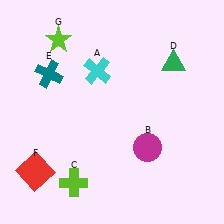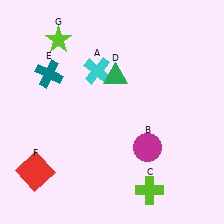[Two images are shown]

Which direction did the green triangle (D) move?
The green triangle (D) moved left.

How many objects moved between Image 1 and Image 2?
2 objects moved between the two images.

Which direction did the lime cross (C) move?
The lime cross (C) moved right.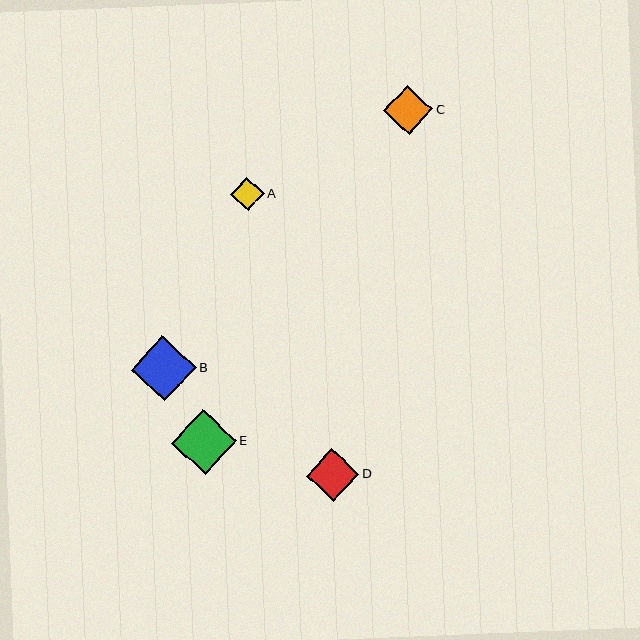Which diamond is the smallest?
Diamond A is the smallest with a size of approximately 33 pixels.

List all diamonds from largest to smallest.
From largest to smallest: B, E, D, C, A.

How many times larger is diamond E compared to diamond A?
Diamond E is approximately 1.9 times the size of diamond A.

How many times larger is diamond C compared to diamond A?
Diamond C is approximately 1.5 times the size of diamond A.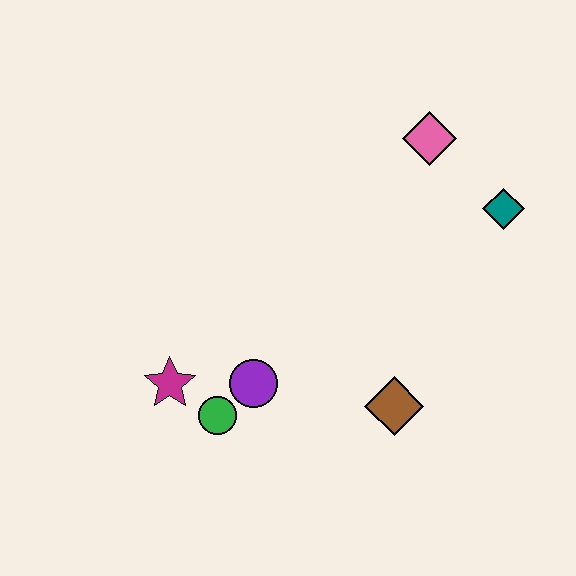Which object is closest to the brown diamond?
The purple circle is closest to the brown diamond.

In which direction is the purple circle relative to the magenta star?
The purple circle is to the right of the magenta star.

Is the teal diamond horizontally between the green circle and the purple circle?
No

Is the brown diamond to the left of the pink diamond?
Yes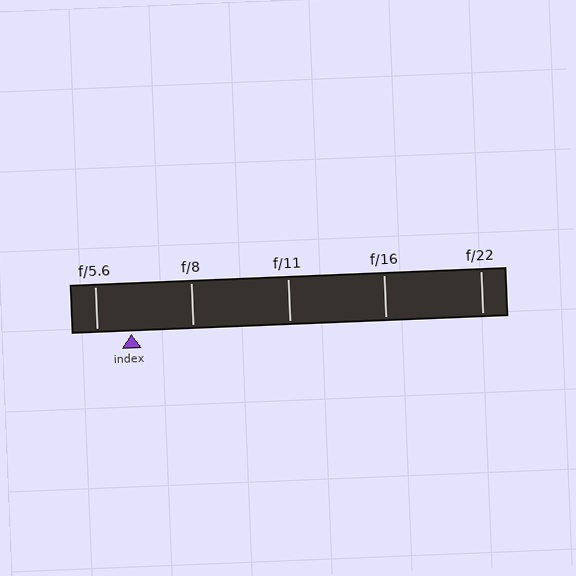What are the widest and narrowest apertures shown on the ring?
The widest aperture shown is f/5.6 and the narrowest is f/22.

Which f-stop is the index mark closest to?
The index mark is closest to f/5.6.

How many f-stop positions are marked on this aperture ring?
There are 5 f-stop positions marked.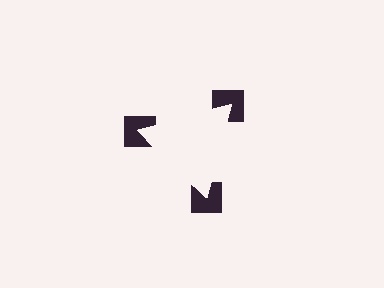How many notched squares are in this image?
There are 3 — one at each vertex of the illusory triangle.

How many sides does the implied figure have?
3 sides.